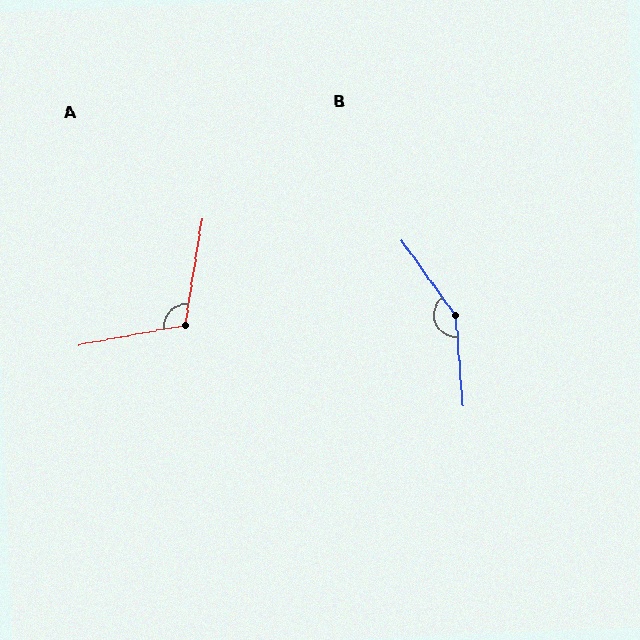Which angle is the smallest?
A, at approximately 110 degrees.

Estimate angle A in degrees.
Approximately 110 degrees.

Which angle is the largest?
B, at approximately 149 degrees.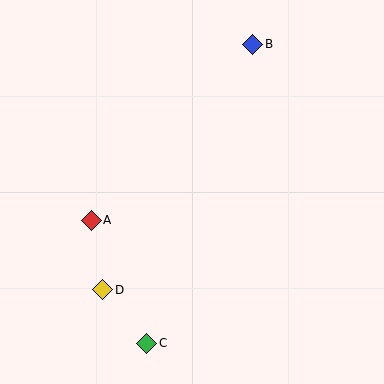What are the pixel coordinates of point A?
Point A is at (91, 220).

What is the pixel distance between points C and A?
The distance between C and A is 135 pixels.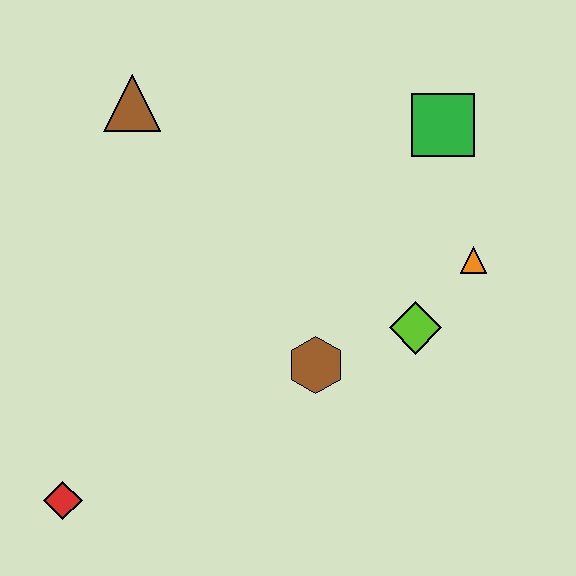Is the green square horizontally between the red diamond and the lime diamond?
No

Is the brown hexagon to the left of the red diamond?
No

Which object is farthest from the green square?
The red diamond is farthest from the green square.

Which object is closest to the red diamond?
The brown hexagon is closest to the red diamond.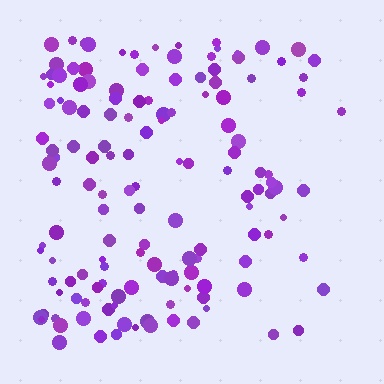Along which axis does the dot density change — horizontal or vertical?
Horizontal.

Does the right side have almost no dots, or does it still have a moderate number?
Still a moderate number, just noticeably fewer than the left.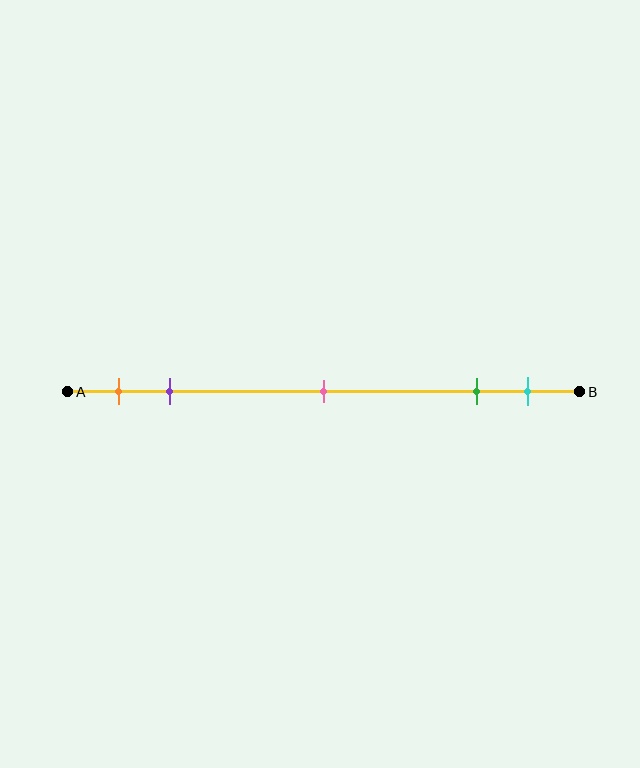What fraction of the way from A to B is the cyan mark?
The cyan mark is approximately 90% (0.9) of the way from A to B.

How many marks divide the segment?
There are 5 marks dividing the segment.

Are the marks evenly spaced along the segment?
No, the marks are not evenly spaced.